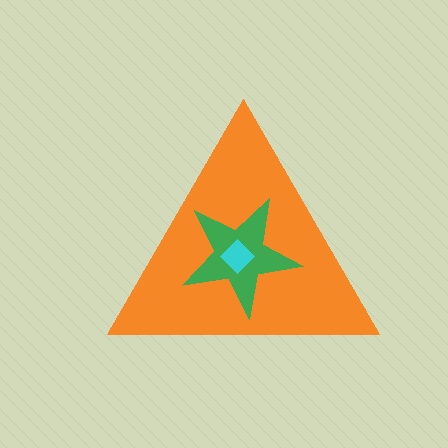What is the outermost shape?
The orange triangle.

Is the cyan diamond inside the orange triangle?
Yes.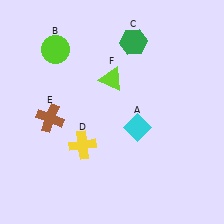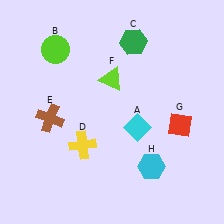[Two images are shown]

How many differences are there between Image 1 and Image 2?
There are 2 differences between the two images.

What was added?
A red diamond (G), a cyan hexagon (H) were added in Image 2.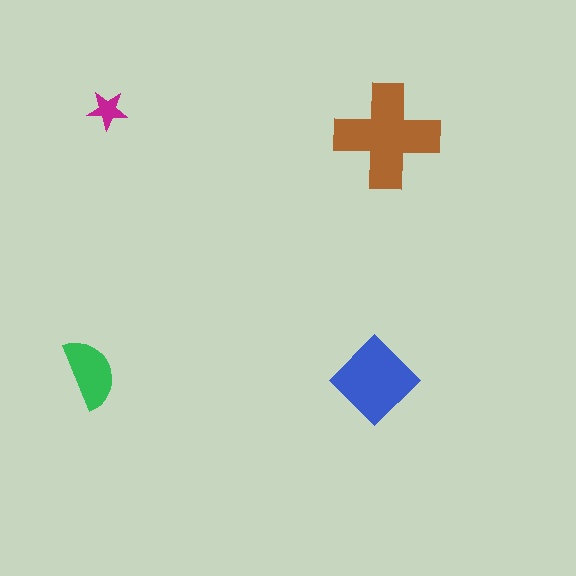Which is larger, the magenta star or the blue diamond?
The blue diamond.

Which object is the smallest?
The magenta star.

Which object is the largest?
The brown cross.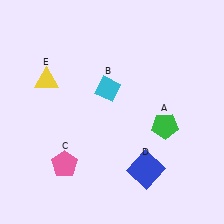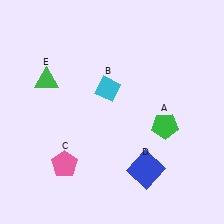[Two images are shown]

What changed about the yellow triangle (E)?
In Image 1, E is yellow. In Image 2, it changed to green.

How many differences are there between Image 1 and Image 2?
There is 1 difference between the two images.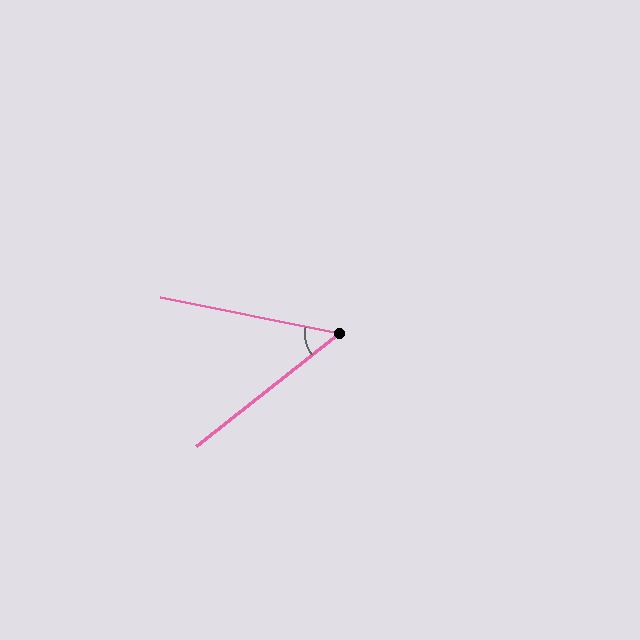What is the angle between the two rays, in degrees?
Approximately 50 degrees.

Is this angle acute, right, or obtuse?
It is acute.